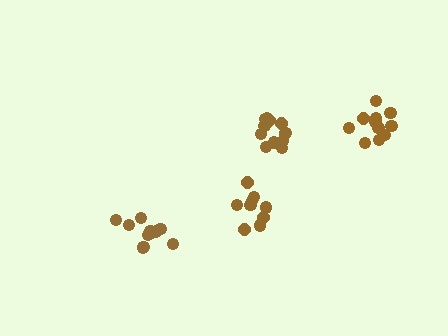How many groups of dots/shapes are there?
There are 4 groups.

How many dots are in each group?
Group 1: 11 dots, Group 2: 12 dots, Group 3: 11 dots, Group 4: 9 dots (43 total).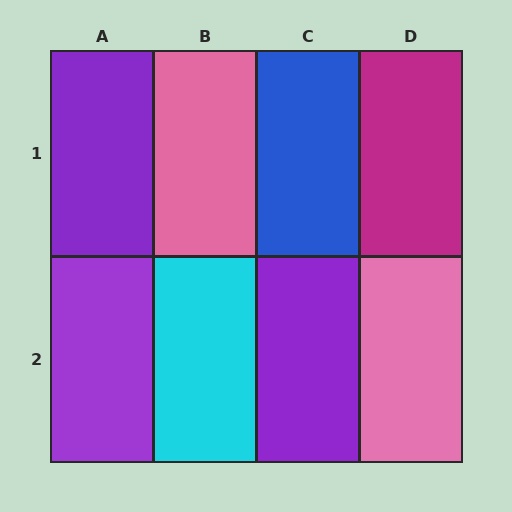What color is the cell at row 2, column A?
Purple.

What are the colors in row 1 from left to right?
Purple, pink, blue, magenta.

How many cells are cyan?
1 cell is cyan.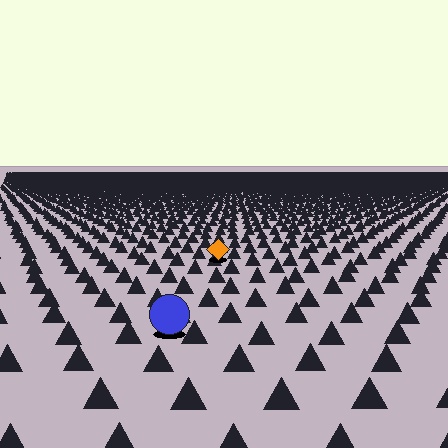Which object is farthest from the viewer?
The orange diamond is farthest from the viewer. It appears smaller and the ground texture around it is denser.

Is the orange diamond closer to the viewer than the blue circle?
No. The blue circle is closer — you can tell from the texture gradient: the ground texture is coarser near it.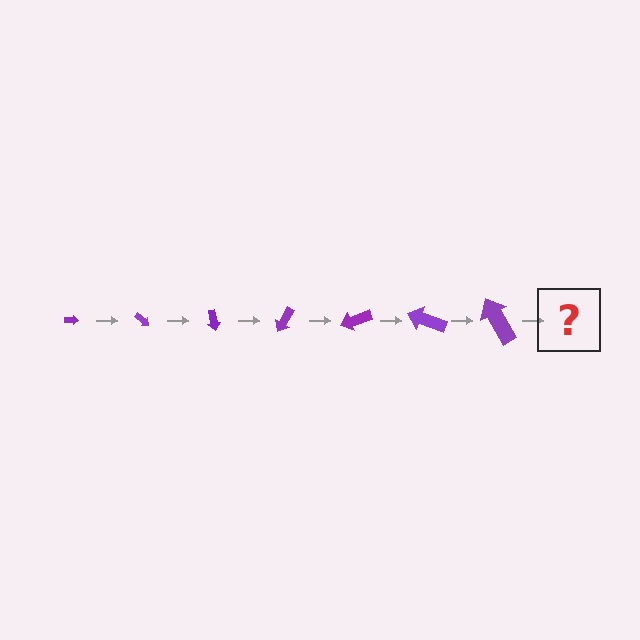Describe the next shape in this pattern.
It should be an arrow, larger than the previous one and rotated 280 degrees from the start.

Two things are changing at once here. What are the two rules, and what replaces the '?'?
The two rules are that the arrow grows larger each step and it rotates 40 degrees each step. The '?' should be an arrow, larger than the previous one and rotated 280 degrees from the start.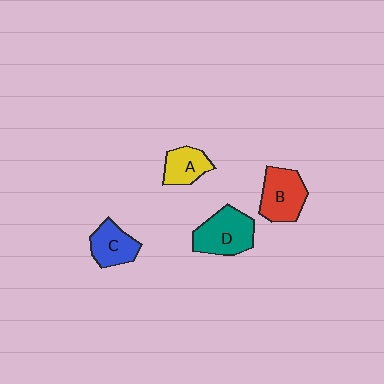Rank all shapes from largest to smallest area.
From largest to smallest: D (teal), B (red), C (blue), A (yellow).